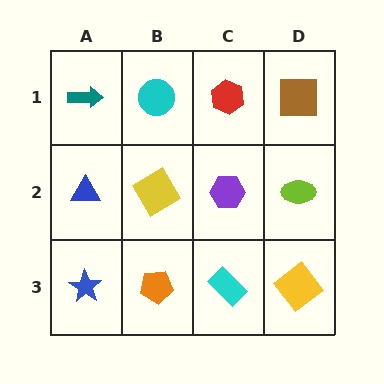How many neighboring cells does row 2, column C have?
4.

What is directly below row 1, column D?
A lime ellipse.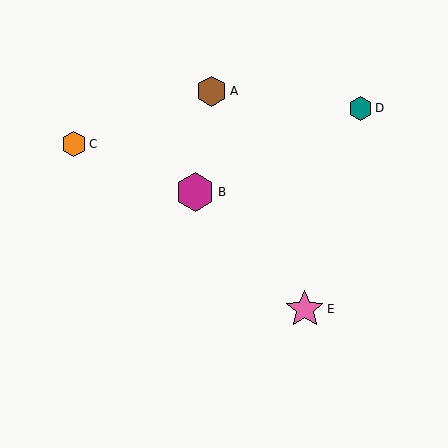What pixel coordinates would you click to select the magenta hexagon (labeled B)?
Click at (195, 192) to select the magenta hexagon B.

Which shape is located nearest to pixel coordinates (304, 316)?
The pink star (labeled E) at (305, 309) is nearest to that location.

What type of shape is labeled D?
Shape D is a teal hexagon.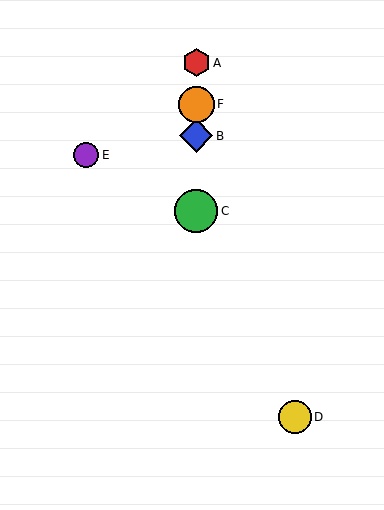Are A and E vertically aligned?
No, A is at x≈196 and E is at x≈86.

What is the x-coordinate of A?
Object A is at x≈196.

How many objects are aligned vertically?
4 objects (A, B, C, F) are aligned vertically.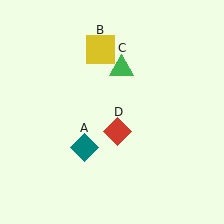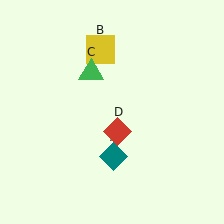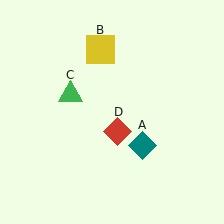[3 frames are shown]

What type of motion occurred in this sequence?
The teal diamond (object A), green triangle (object C) rotated counterclockwise around the center of the scene.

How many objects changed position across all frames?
2 objects changed position: teal diamond (object A), green triangle (object C).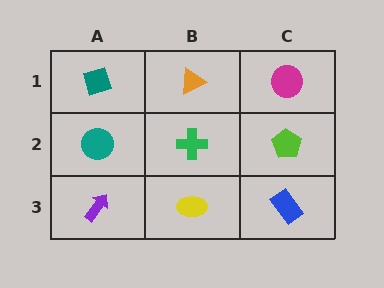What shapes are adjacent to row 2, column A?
A teal diamond (row 1, column A), a purple arrow (row 3, column A), a green cross (row 2, column B).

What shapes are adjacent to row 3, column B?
A green cross (row 2, column B), a purple arrow (row 3, column A), a blue rectangle (row 3, column C).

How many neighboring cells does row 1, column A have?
2.